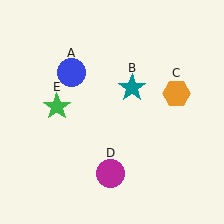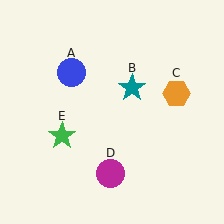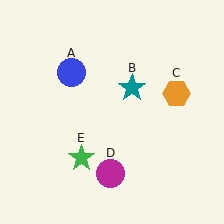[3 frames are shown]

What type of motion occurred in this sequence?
The green star (object E) rotated counterclockwise around the center of the scene.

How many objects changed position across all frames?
1 object changed position: green star (object E).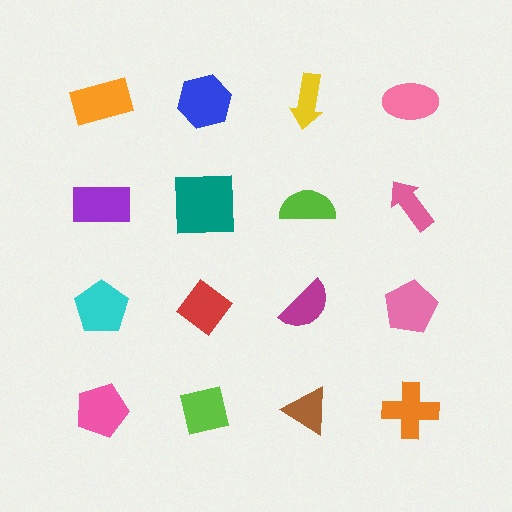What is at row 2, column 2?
A teal square.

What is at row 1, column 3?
A yellow arrow.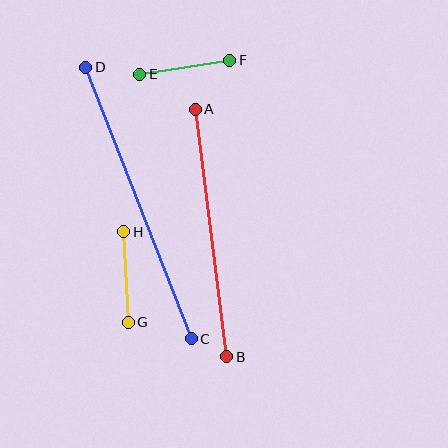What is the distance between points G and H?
The distance is approximately 91 pixels.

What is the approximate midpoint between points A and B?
The midpoint is at approximately (211, 233) pixels.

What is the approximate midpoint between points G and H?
The midpoint is at approximately (126, 277) pixels.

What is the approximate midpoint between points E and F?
The midpoint is at approximately (185, 67) pixels.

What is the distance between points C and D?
The distance is approximately 292 pixels.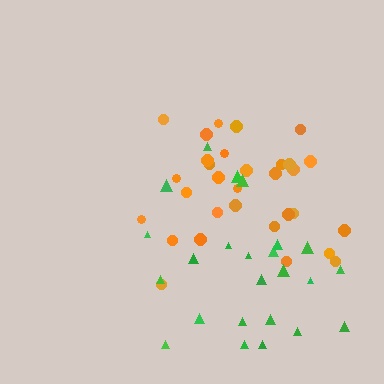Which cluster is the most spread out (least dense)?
Green.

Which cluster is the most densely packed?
Orange.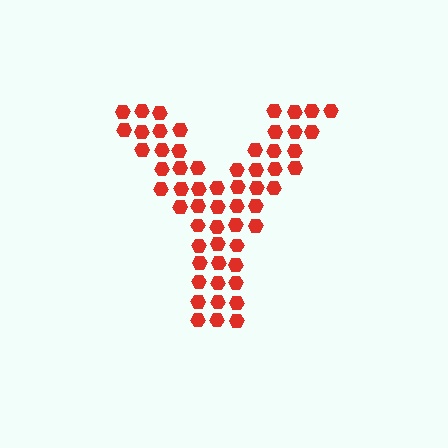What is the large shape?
The large shape is the letter Y.